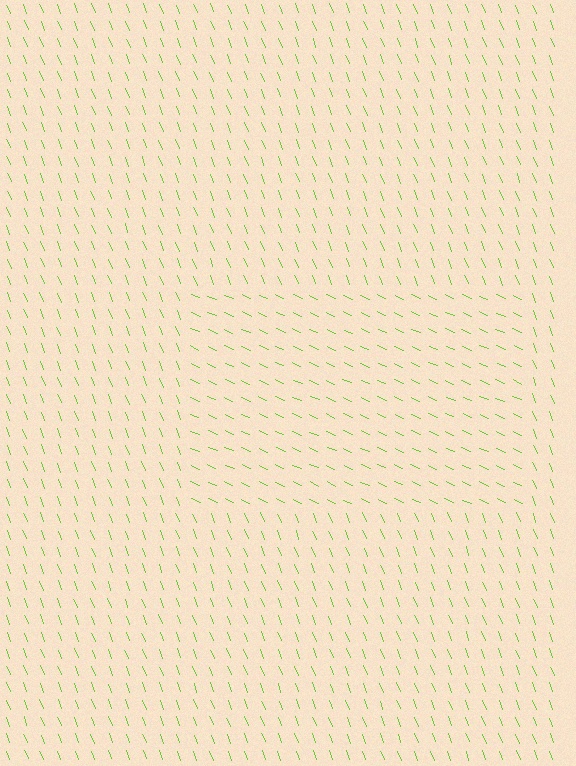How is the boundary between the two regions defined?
The boundary is defined purely by a change in line orientation (approximately 45 degrees difference). All lines are the same color and thickness.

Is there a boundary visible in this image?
Yes, there is a texture boundary formed by a change in line orientation.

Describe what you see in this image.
The image is filled with small lime line segments. A rectangle region in the image has lines oriented differently from the surrounding lines, creating a visible texture boundary.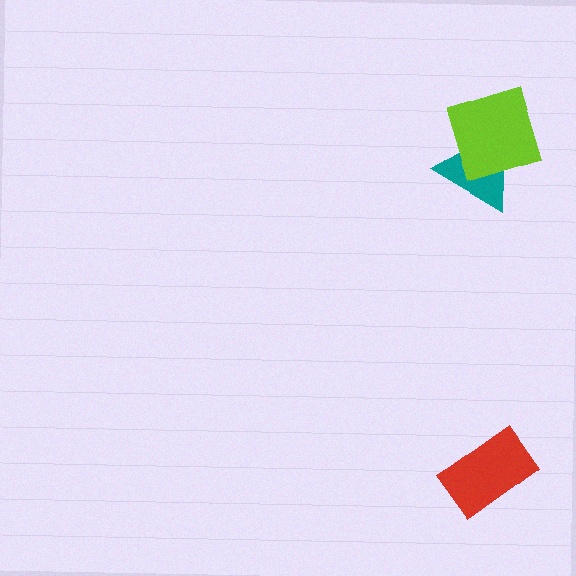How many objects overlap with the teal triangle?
1 object overlaps with the teal triangle.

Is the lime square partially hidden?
No, no other shape covers it.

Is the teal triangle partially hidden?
Yes, it is partially covered by another shape.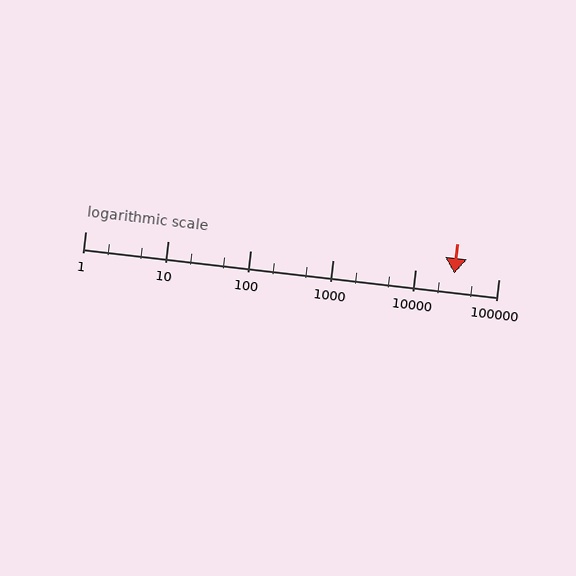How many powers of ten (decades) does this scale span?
The scale spans 5 decades, from 1 to 100000.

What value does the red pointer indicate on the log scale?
The pointer indicates approximately 29000.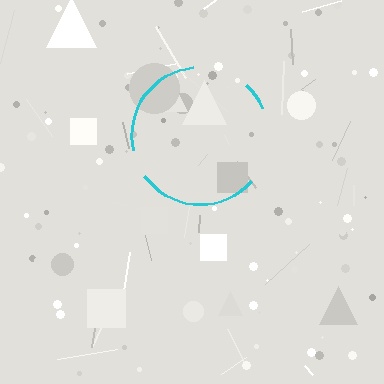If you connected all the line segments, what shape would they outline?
They would outline a circle.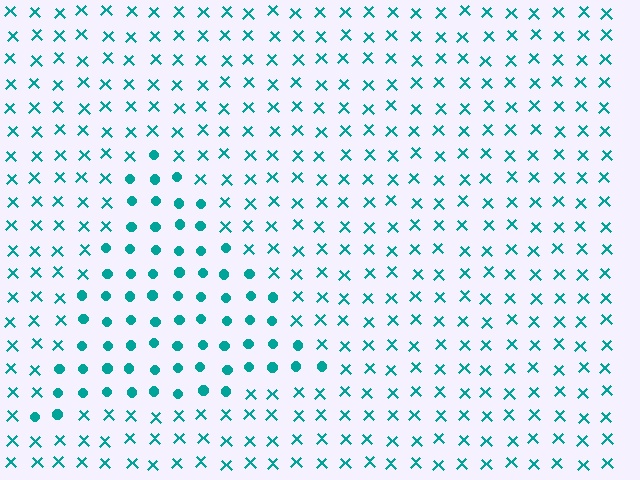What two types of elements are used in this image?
The image uses circles inside the triangle region and X marks outside it.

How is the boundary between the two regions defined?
The boundary is defined by a change in element shape: circles inside vs. X marks outside. All elements share the same color and spacing.